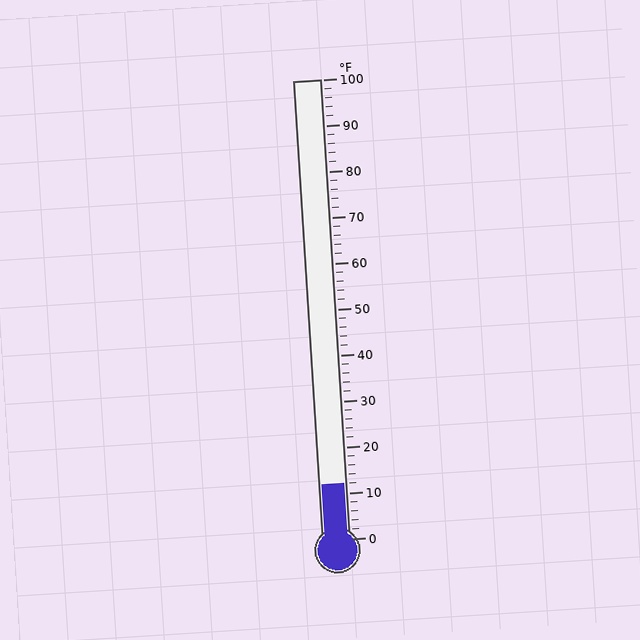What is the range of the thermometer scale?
The thermometer scale ranges from 0°F to 100°F.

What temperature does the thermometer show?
The thermometer shows approximately 12°F.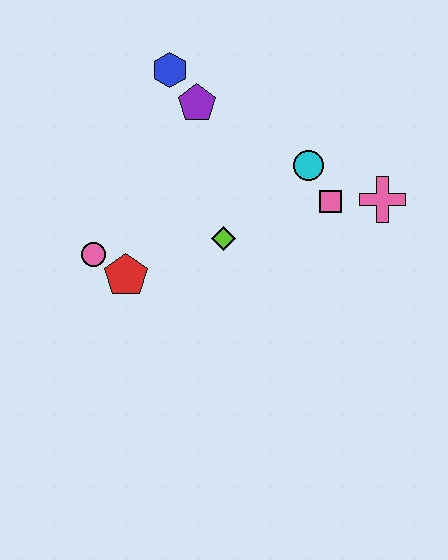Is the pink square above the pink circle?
Yes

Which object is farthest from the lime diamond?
The blue hexagon is farthest from the lime diamond.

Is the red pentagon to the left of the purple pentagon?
Yes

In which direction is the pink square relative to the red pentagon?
The pink square is to the right of the red pentagon.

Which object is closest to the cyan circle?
The pink square is closest to the cyan circle.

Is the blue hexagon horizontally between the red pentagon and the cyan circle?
Yes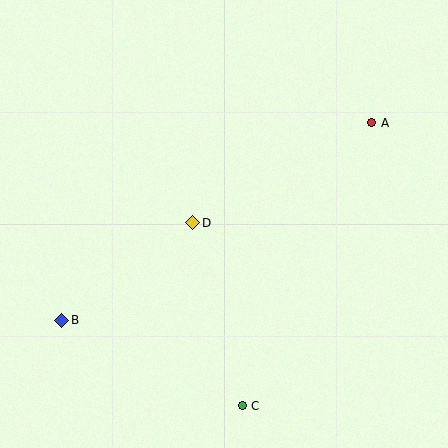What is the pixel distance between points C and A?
The distance between C and A is 311 pixels.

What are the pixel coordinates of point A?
Point A is at (372, 123).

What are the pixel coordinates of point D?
Point D is at (193, 223).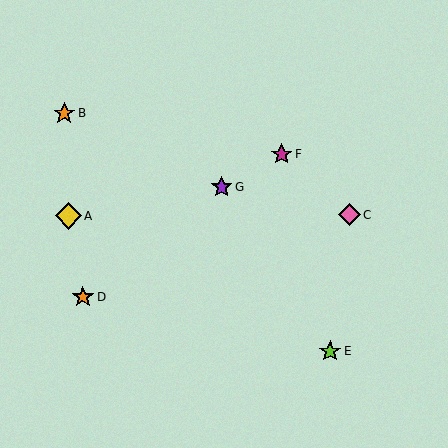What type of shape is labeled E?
Shape E is a lime star.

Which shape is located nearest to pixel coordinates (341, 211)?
The pink diamond (labeled C) at (349, 215) is nearest to that location.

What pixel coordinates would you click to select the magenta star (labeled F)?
Click at (282, 154) to select the magenta star F.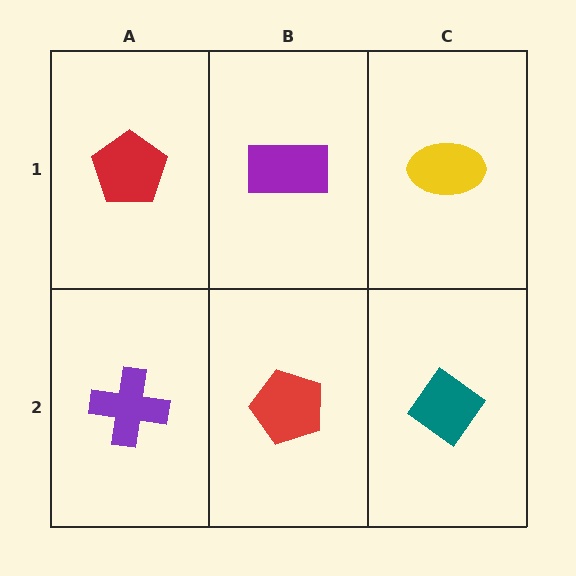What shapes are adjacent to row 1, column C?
A teal diamond (row 2, column C), a purple rectangle (row 1, column B).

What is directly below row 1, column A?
A purple cross.